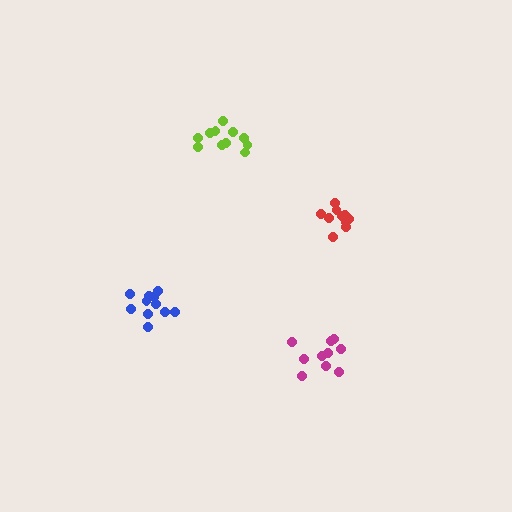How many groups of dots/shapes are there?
There are 4 groups.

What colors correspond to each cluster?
The clusters are colored: blue, magenta, red, lime.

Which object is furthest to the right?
The red cluster is rightmost.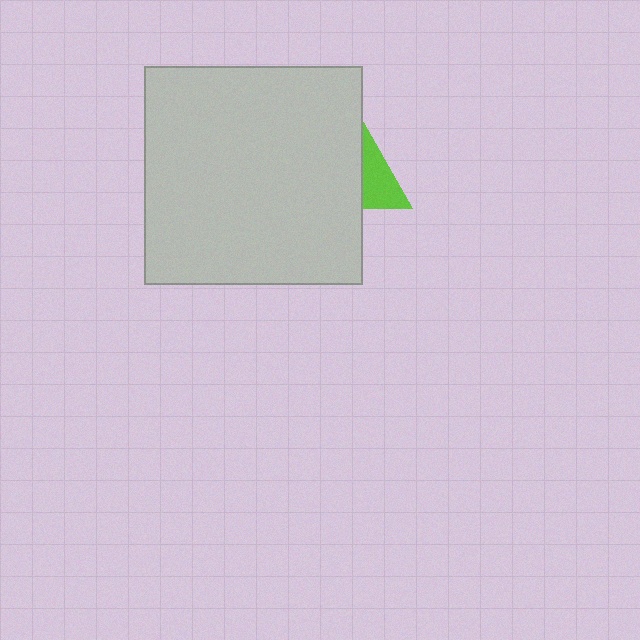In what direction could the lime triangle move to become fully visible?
The lime triangle could move right. That would shift it out from behind the light gray square entirely.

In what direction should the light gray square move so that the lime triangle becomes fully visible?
The light gray square should move left. That is the shortest direction to clear the overlap and leave the lime triangle fully visible.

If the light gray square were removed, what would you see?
You would see the complete lime triangle.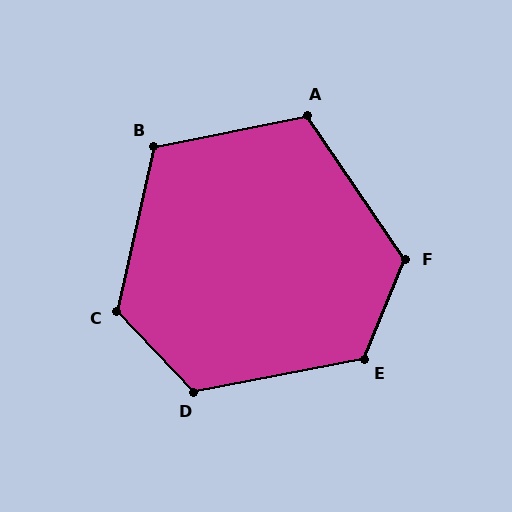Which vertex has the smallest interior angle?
A, at approximately 113 degrees.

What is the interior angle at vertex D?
Approximately 123 degrees (obtuse).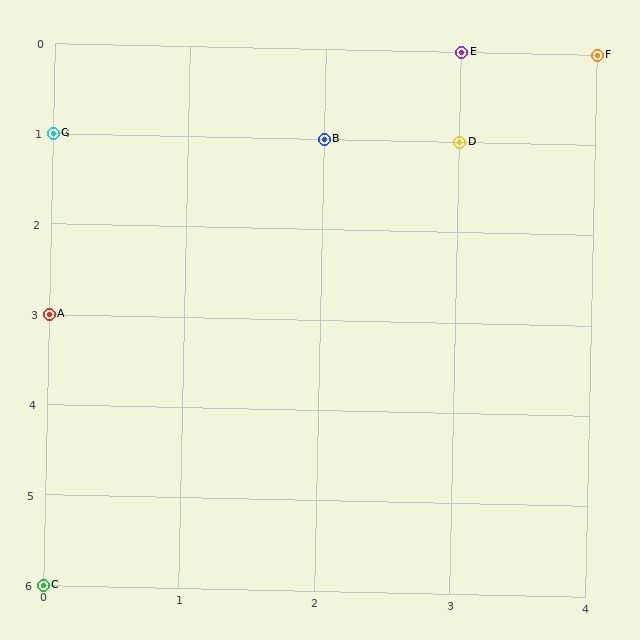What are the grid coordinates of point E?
Point E is at grid coordinates (3, 0).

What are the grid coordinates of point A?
Point A is at grid coordinates (0, 3).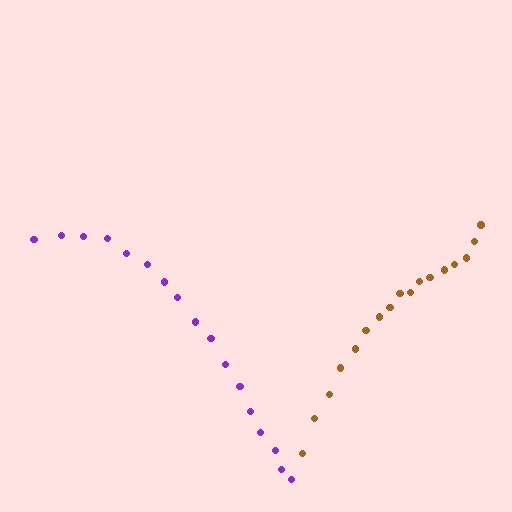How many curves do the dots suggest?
There are 2 distinct paths.